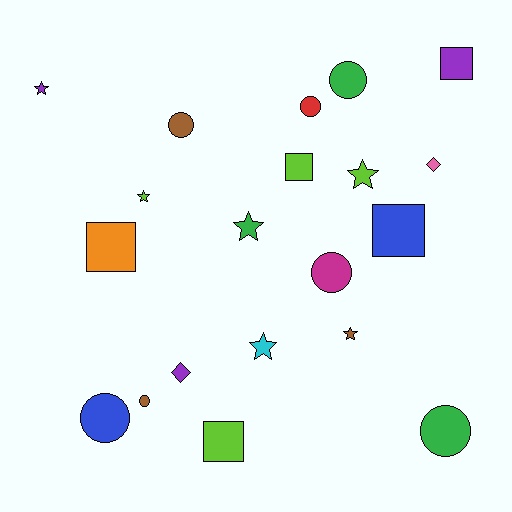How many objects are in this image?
There are 20 objects.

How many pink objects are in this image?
There is 1 pink object.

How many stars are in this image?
There are 6 stars.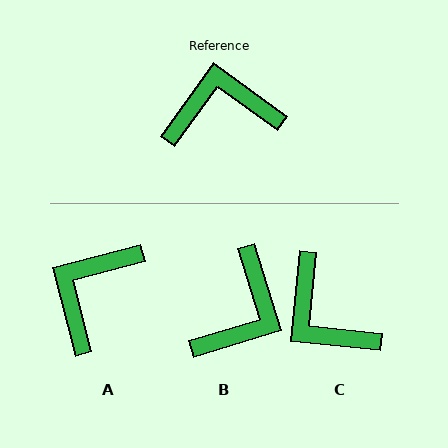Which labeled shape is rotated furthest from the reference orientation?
B, about 127 degrees away.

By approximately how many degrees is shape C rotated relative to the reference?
Approximately 120 degrees counter-clockwise.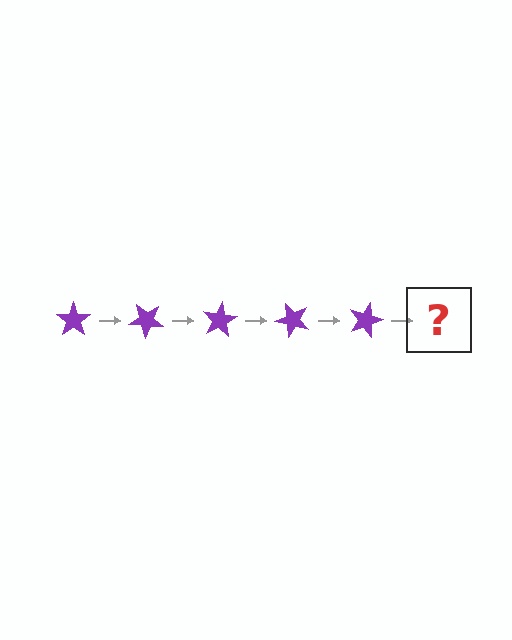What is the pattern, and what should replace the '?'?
The pattern is that the star rotates 40 degrees each step. The '?' should be a purple star rotated 200 degrees.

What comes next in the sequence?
The next element should be a purple star rotated 200 degrees.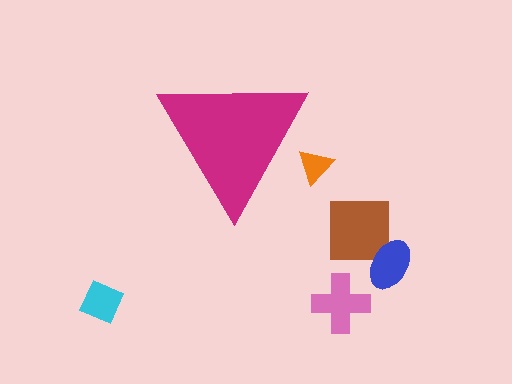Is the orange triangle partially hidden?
Yes, the orange triangle is partially hidden behind the magenta triangle.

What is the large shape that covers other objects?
A magenta triangle.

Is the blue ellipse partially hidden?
No, the blue ellipse is fully visible.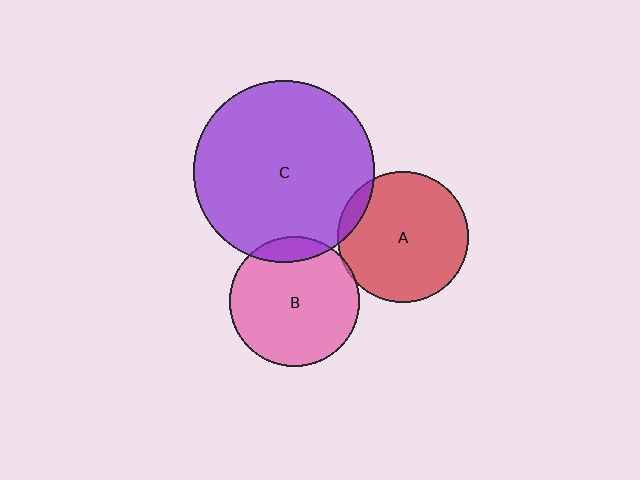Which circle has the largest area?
Circle C (purple).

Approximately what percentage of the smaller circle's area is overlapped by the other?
Approximately 10%.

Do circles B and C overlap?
Yes.